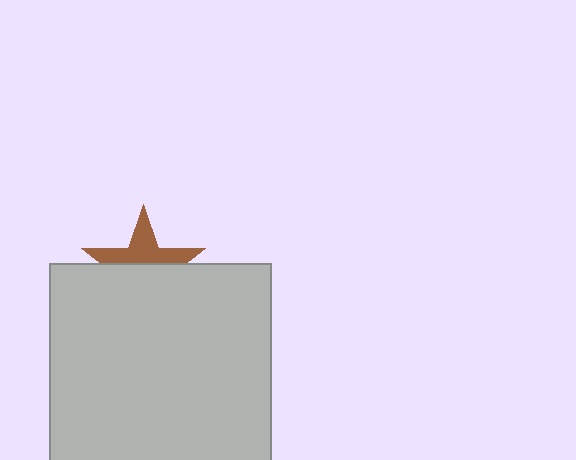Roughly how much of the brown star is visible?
About half of it is visible (roughly 46%).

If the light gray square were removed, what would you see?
You would see the complete brown star.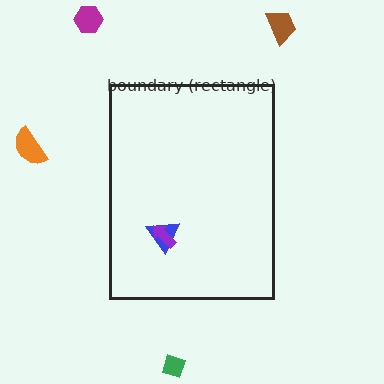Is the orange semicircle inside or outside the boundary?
Outside.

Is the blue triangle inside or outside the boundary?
Inside.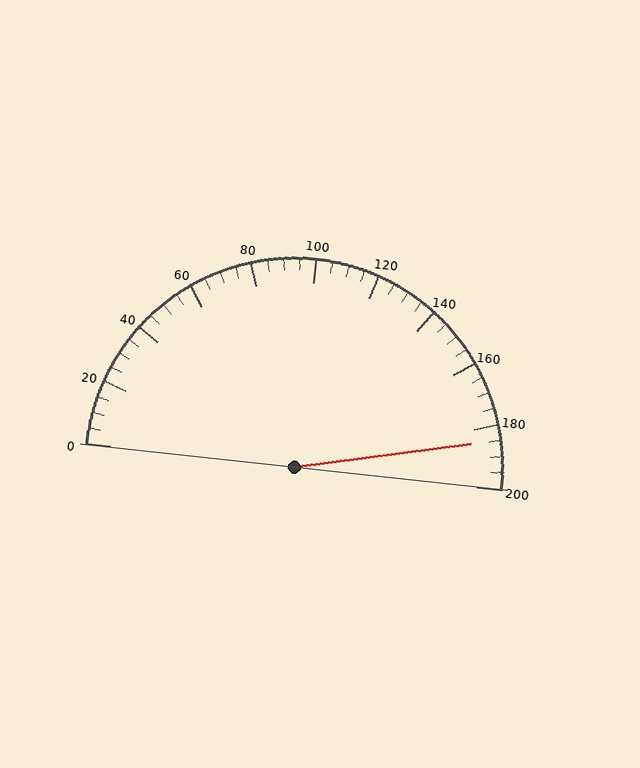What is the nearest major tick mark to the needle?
The nearest major tick mark is 180.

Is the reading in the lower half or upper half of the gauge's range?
The reading is in the upper half of the range (0 to 200).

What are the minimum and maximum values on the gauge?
The gauge ranges from 0 to 200.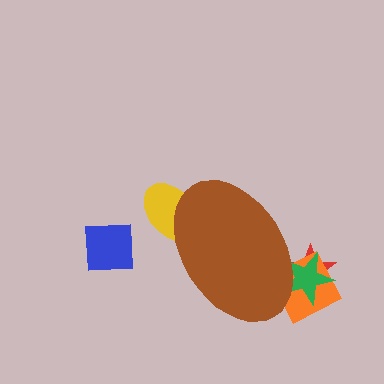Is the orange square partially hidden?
Yes, the orange square is partially hidden behind the brown ellipse.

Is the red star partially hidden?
Yes, the red star is partially hidden behind the brown ellipse.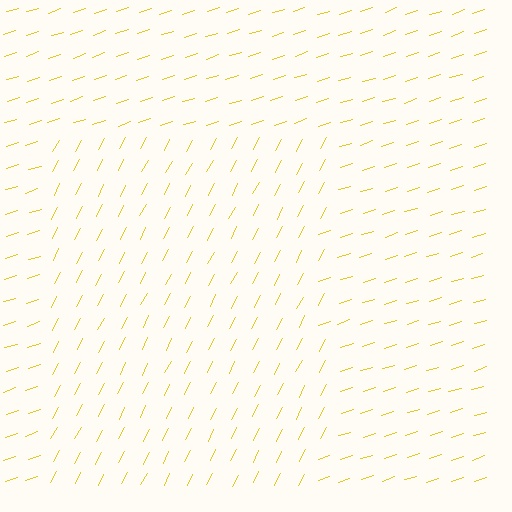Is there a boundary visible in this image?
Yes, there is a texture boundary formed by a change in line orientation.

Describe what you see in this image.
The image is filled with small yellow line segments. A rectangle region in the image has lines oriented differently from the surrounding lines, creating a visible texture boundary.